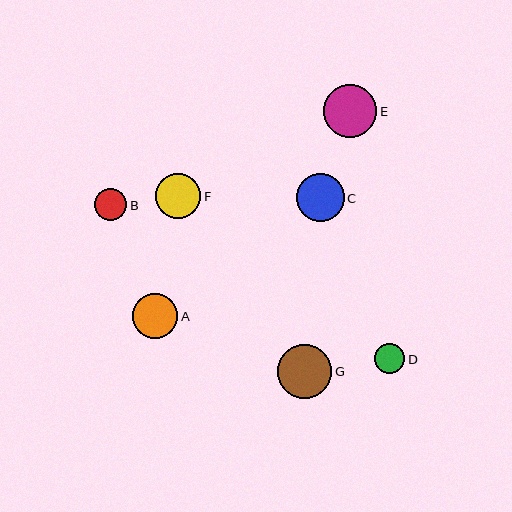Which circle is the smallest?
Circle D is the smallest with a size of approximately 30 pixels.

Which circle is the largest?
Circle G is the largest with a size of approximately 54 pixels.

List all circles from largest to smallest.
From largest to smallest: G, E, C, F, A, B, D.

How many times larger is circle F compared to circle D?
Circle F is approximately 1.5 times the size of circle D.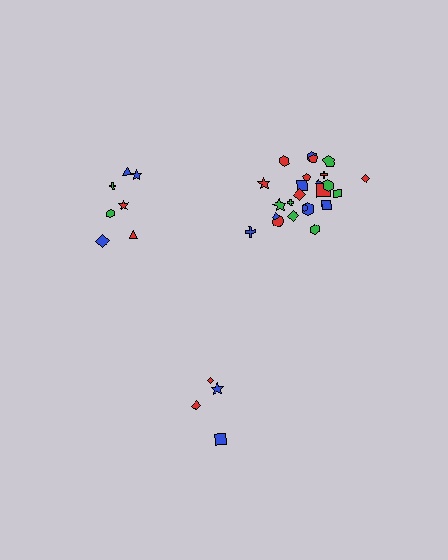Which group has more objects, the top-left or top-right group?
The top-right group.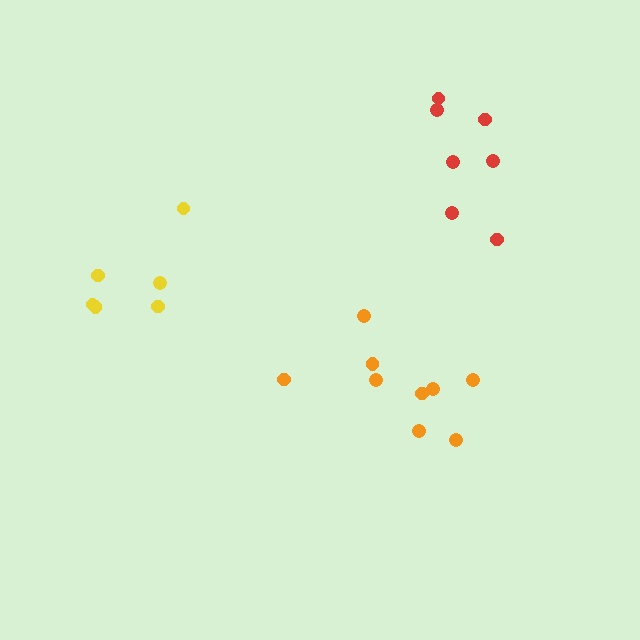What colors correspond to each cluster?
The clusters are colored: orange, yellow, red.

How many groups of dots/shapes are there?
There are 3 groups.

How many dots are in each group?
Group 1: 9 dots, Group 2: 6 dots, Group 3: 7 dots (22 total).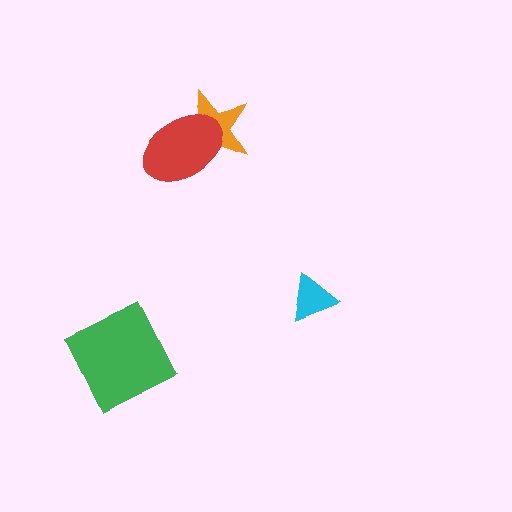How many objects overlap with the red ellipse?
1 object overlaps with the red ellipse.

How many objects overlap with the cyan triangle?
0 objects overlap with the cyan triangle.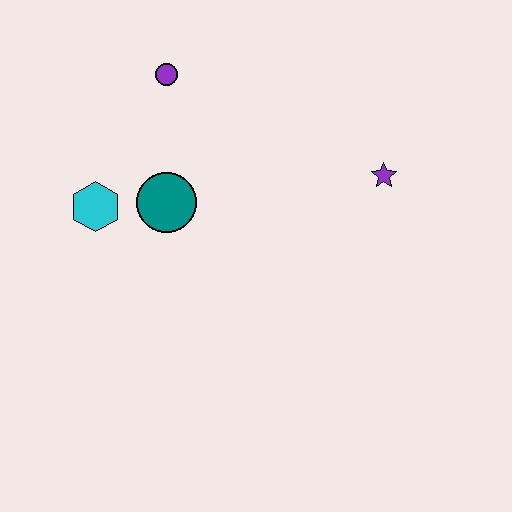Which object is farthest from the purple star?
The cyan hexagon is farthest from the purple star.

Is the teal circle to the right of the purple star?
No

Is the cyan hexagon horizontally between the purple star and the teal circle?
No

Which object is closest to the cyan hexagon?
The teal circle is closest to the cyan hexagon.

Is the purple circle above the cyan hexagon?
Yes